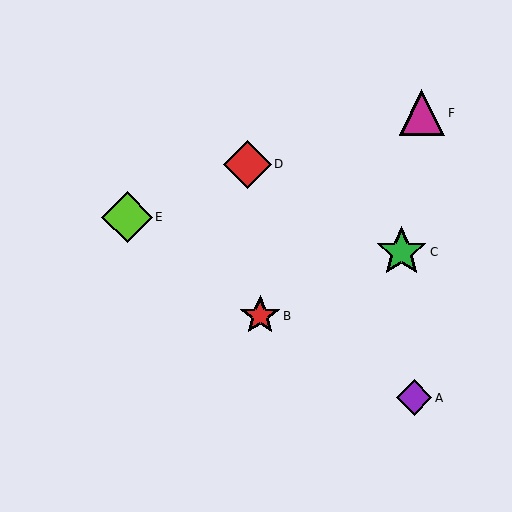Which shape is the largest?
The green star (labeled C) is the largest.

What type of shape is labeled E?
Shape E is a lime diamond.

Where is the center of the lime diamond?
The center of the lime diamond is at (127, 217).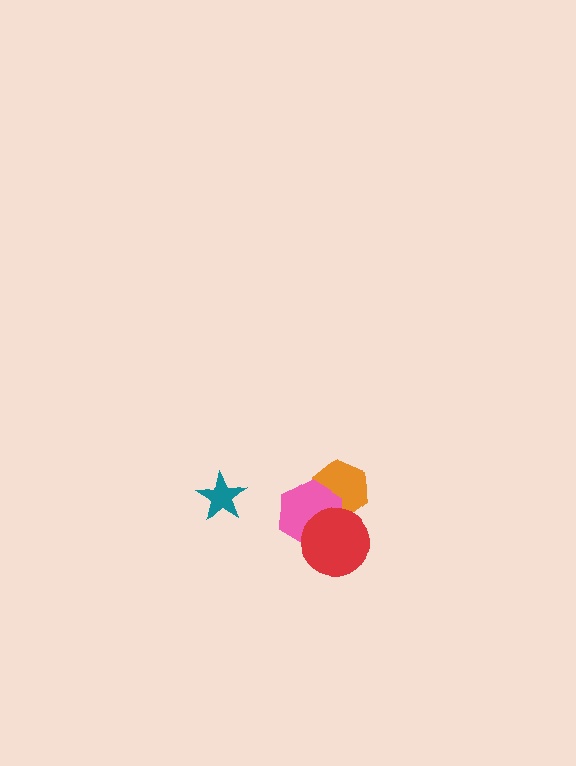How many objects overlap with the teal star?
0 objects overlap with the teal star.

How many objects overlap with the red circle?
2 objects overlap with the red circle.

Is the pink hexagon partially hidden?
Yes, it is partially covered by another shape.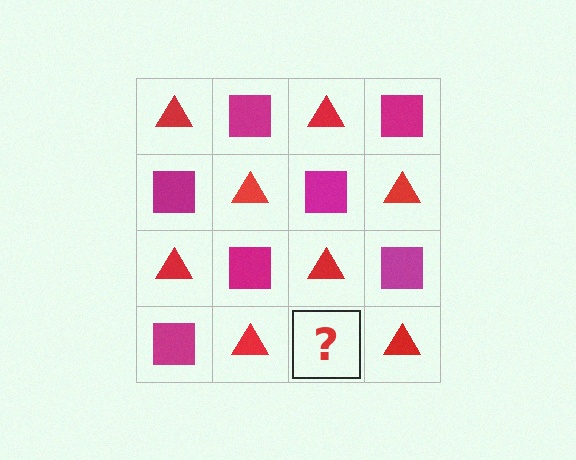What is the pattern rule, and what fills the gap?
The rule is that it alternates red triangle and magenta square in a checkerboard pattern. The gap should be filled with a magenta square.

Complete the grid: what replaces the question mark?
The question mark should be replaced with a magenta square.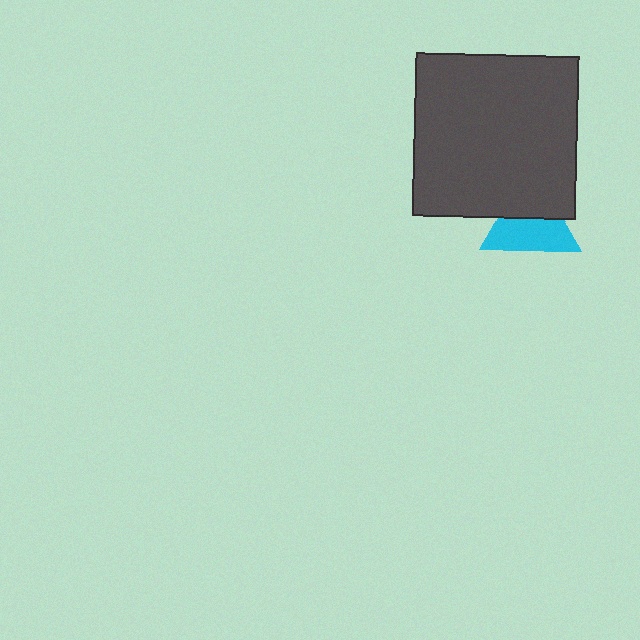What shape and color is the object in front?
The object in front is a dark gray square.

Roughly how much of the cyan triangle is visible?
About half of it is visible (roughly 59%).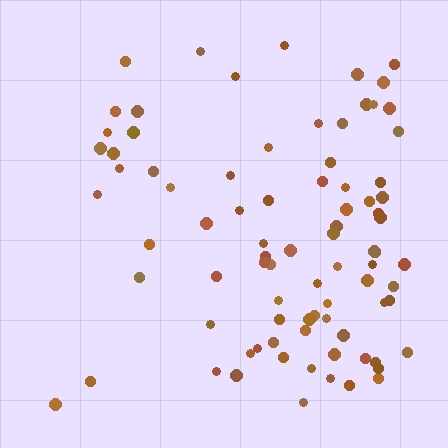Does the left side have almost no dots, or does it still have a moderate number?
Still a moderate number, just noticeably fewer than the right.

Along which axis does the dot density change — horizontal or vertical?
Horizontal.